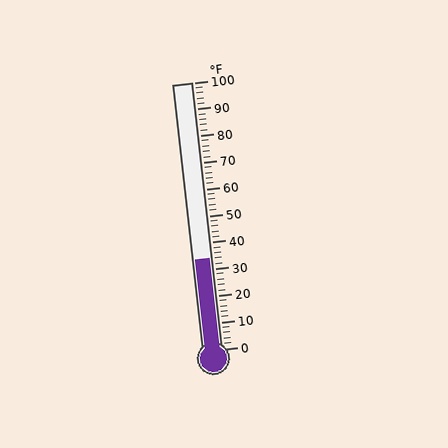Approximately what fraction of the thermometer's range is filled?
The thermometer is filled to approximately 35% of its range.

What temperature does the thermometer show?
The thermometer shows approximately 34°F.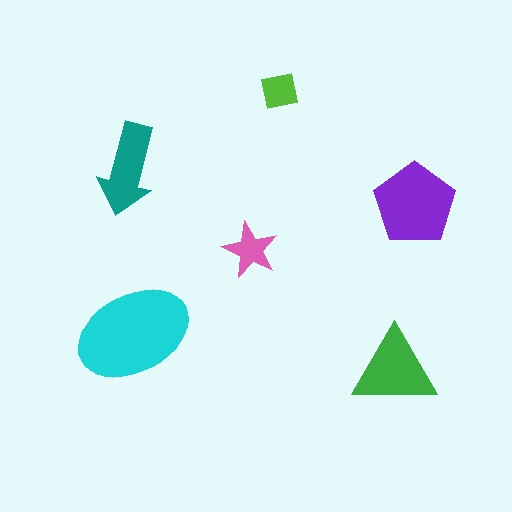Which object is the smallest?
The lime square.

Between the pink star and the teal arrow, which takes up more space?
The teal arrow.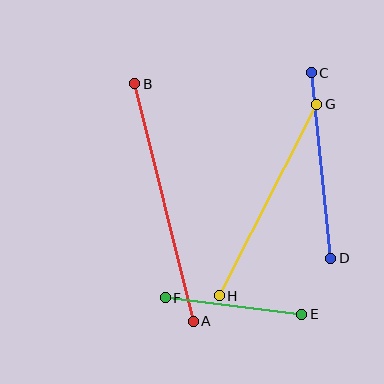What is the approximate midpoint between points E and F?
The midpoint is at approximately (234, 306) pixels.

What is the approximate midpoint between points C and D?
The midpoint is at approximately (321, 166) pixels.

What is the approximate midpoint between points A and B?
The midpoint is at approximately (164, 203) pixels.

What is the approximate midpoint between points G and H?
The midpoint is at approximately (268, 200) pixels.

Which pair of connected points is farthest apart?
Points A and B are farthest apart.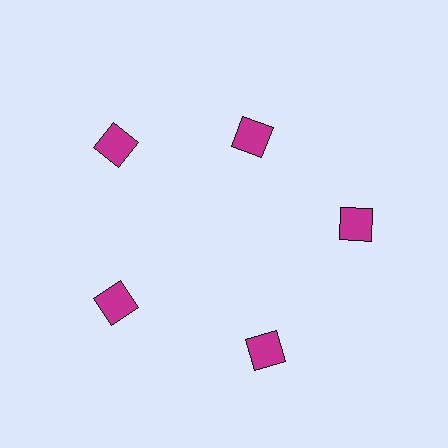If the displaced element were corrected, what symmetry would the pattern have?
It would have 5-fold rotational symmetry — the pattern would map onto itself every 72 degrees.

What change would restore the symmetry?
The symmetry would be restored by moving it outward, back onto the ring so that all 5 squares sit at equal angles and equal distance from the center.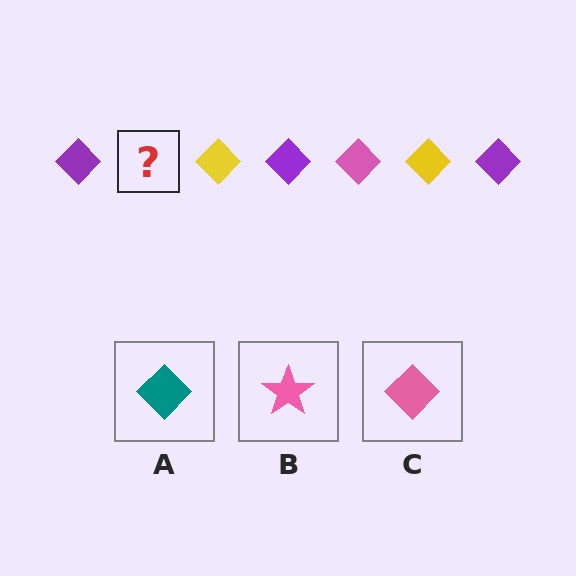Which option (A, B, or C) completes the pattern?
C.